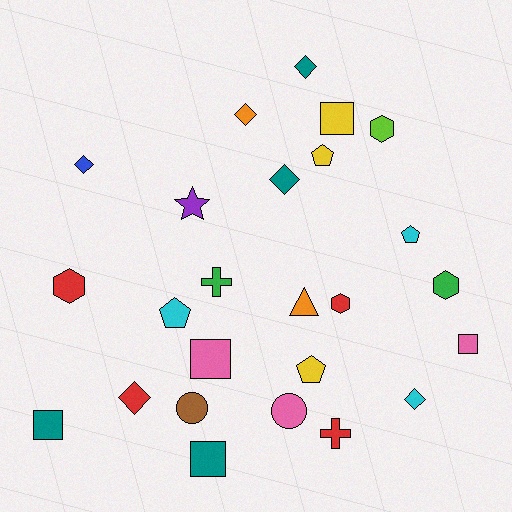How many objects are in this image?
There are 25 objects.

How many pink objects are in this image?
There are 3 pink objects.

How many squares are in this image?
There are 5 squares.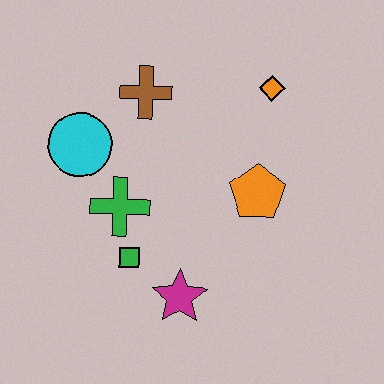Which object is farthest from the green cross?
The orange diamond is farthest from the green cross.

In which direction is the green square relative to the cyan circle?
The green square is below the cyan circle.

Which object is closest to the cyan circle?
The green cross is closest to the cyan circle.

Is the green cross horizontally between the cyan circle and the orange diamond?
Yes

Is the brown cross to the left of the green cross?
No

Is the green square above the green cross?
No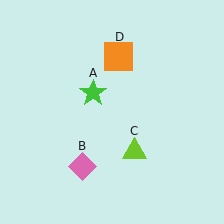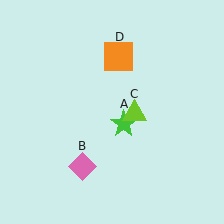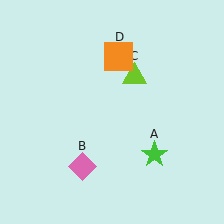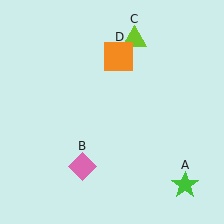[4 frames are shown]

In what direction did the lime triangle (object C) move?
The lime triangle (object C) moved up.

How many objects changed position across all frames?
2 objects changed position: green star (object A), lime triangle (object C).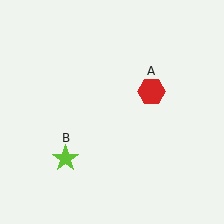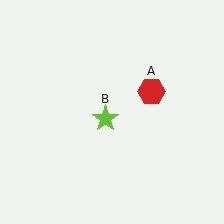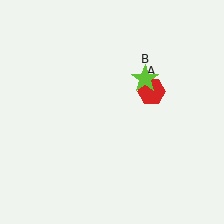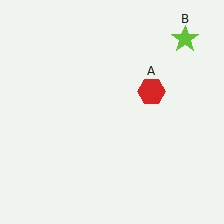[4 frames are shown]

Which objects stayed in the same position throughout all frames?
Red hexagon (object A) remained stationary.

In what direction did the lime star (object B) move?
The lime star (object B) moved up and to the right.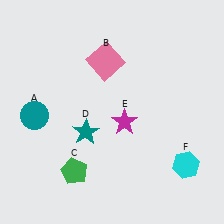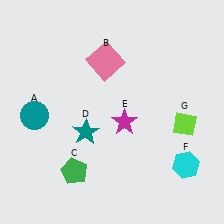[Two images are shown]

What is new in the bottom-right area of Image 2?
A lime diamond (G) was added in the bottom-right area of Image 2.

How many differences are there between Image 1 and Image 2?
There is 1 difference between the two images.